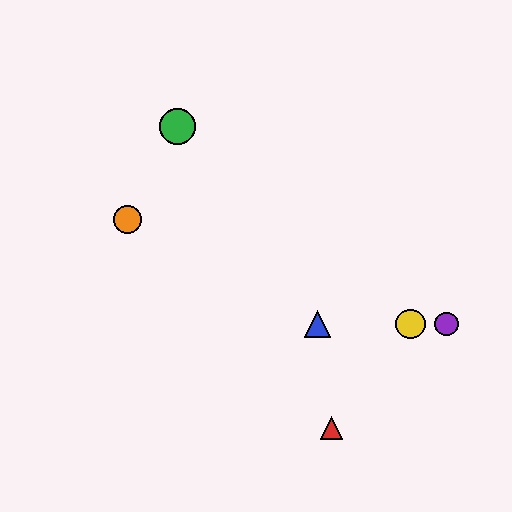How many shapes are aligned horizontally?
3 shapes (the blue triangle, the yellow circle, the purple circle) are aligned horizontally.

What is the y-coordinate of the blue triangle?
The blue triangle is at y≈324.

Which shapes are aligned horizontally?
The blue triangle, the yellow circle, the purple circle are aligned horizontally.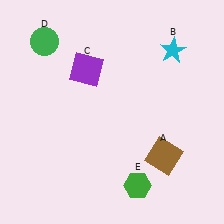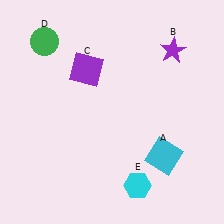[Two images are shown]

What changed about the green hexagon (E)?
In Image 1, E is green. In Image 2, it changed to cyan.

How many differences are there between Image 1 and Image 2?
There are 3 differences between the two images.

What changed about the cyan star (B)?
In Image 1, B is cyan. In Image 2, it changed to purple.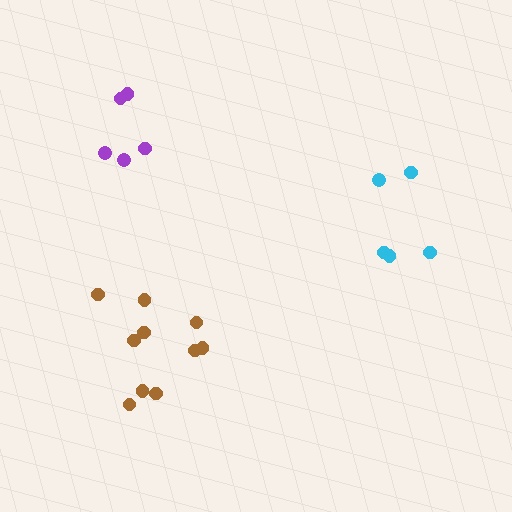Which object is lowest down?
The brown cluster is bottommost.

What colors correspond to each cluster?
The clusters are colored: cyan, brown, purple.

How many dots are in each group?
Group 1: 5 dots, Group 2: 10 dots, Group 3: 5 dots (20 total).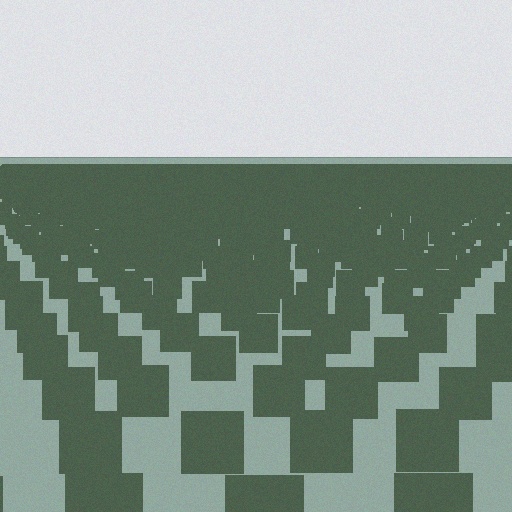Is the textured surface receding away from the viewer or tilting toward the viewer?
The surface is receding away from the viewer. Texture elements get smaller and denser toward the top.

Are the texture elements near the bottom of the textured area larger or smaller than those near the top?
Larger. Near the bottom, elements are closer to the viewer and appear at a bigger on-screen size.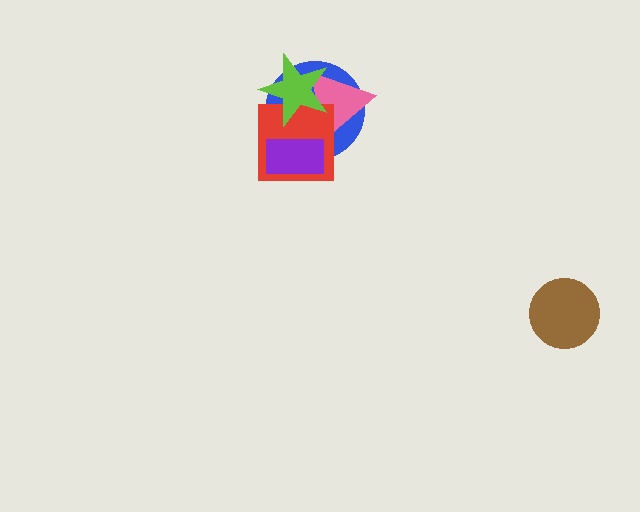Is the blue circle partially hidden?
Yes, it is partially covered by another shape.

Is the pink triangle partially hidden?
Yes, it is partially covered by another shape.